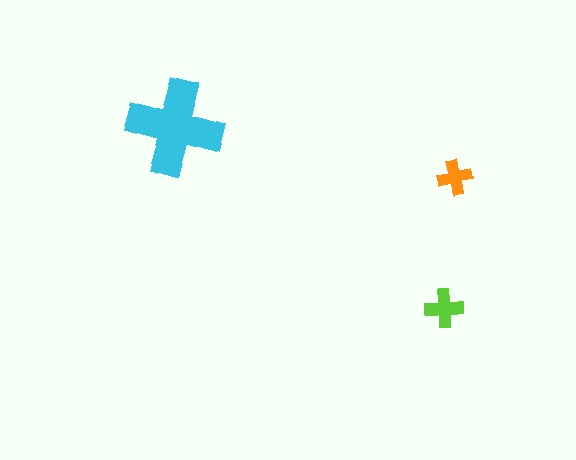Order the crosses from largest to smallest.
the cyan one, the lime one, the orange one.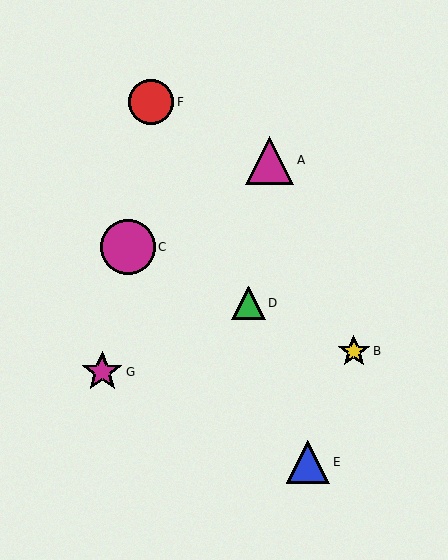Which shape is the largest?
The magenta circle (labeled C) is the largest.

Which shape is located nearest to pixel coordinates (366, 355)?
The yellow star (labeled B) at (354, 351) is nearest to that location.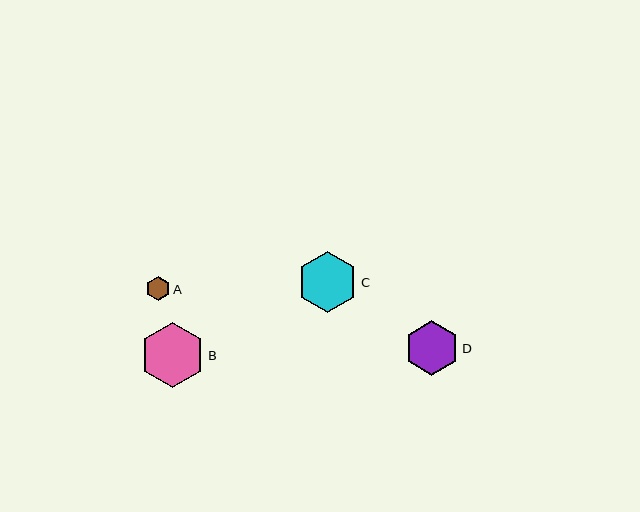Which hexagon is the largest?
Hexagon B is the largest with a size of approximately 64 pixels.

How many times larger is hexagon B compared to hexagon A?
Hexagon B is approximately 2.7 times the size of hexagon A.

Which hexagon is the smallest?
Hexagon A is the smallest with a size of approximately 24 pixels.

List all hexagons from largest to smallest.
From largest to smallest: B, C, D, A.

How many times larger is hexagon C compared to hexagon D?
Hexagon C is approximately 1.1 times the size of hexagon D.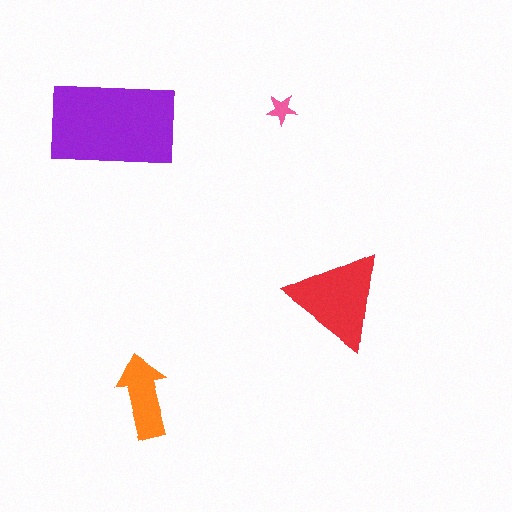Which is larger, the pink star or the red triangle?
The red triangle.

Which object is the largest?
The purple rectangle.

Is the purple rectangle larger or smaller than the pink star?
Larger.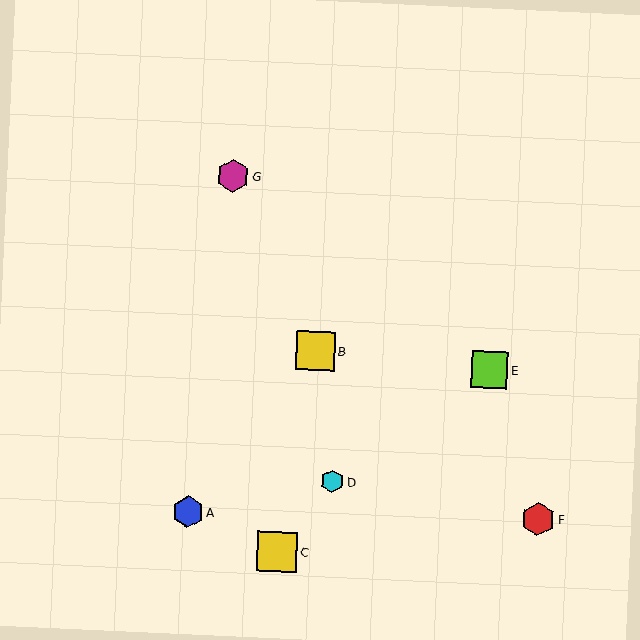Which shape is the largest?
The yellow square (labeled C) is the largest.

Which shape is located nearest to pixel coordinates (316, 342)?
The yellow square (labeled B) at (315, 351) is nearest to that location.